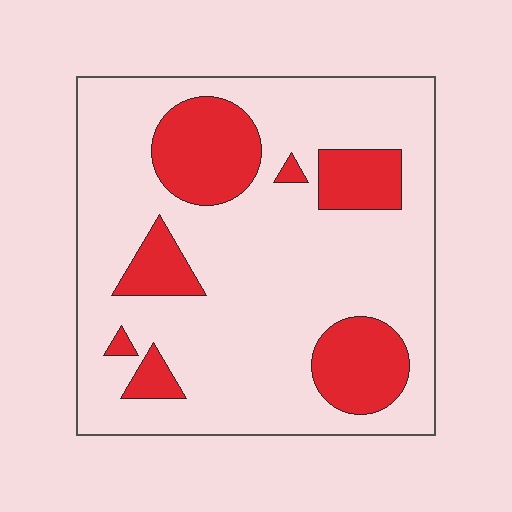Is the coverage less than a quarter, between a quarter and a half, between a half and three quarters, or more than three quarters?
Less than a quarter.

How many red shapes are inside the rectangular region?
7.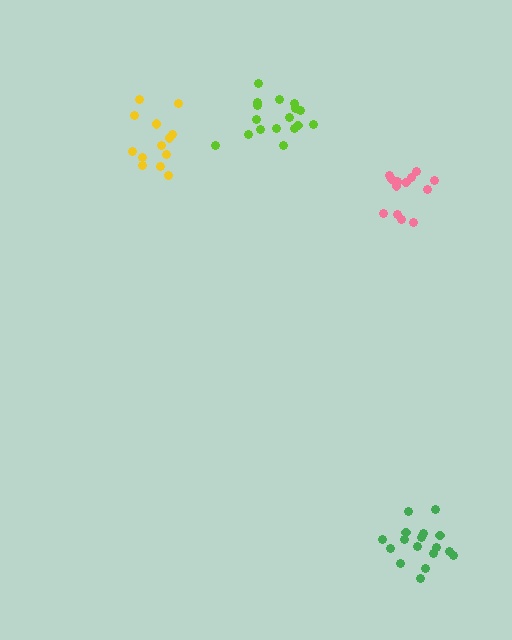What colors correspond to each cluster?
The clusters are colored: yellow, lime, pink, green.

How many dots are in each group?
Group 1: 13 dots, Group 2: 17 dots, Group 3: 13 dots, Group 4: 17 dots (60 total).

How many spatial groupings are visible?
There are 4 spatial groupings.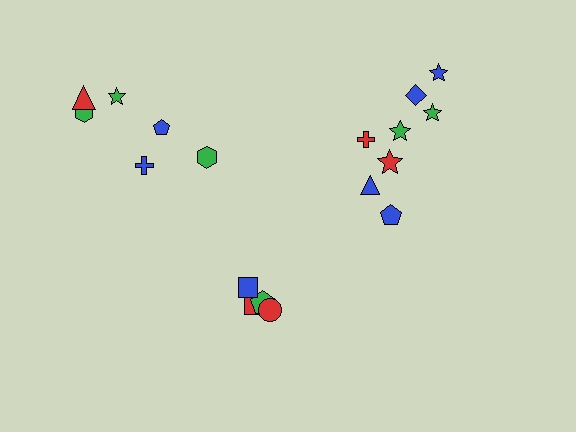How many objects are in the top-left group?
There are 6 objects.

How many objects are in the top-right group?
There are 8 objects.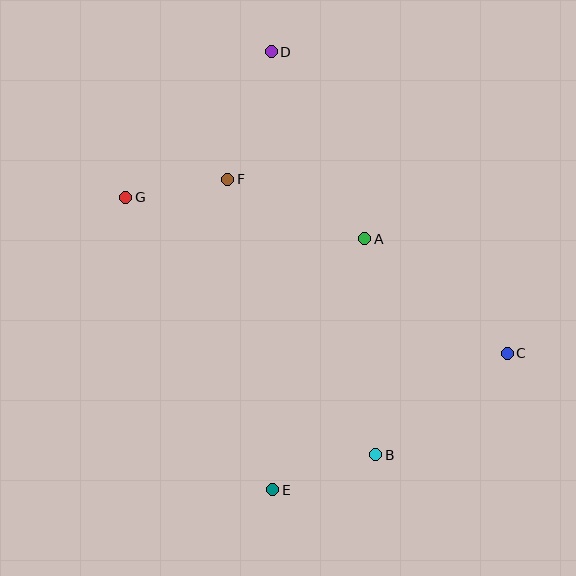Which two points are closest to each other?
Points F and G are closest to each other.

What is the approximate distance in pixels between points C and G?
The distance between C and G is approximately 412 pixels.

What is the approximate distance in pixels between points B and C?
The distance between B and C is approximately 166 pixels.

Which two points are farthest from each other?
Points D and E are farthest from each other.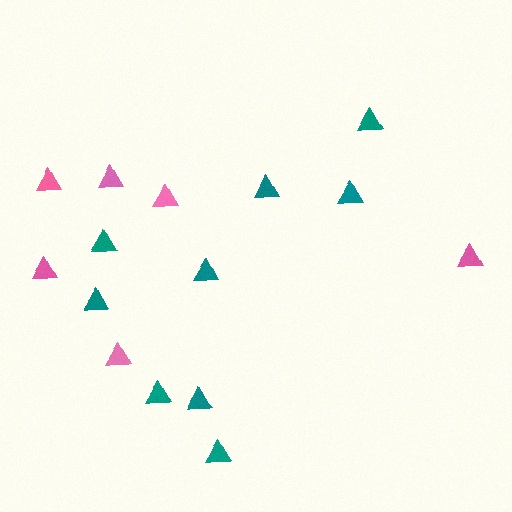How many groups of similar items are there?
There are 2 groups: one group of pink triangles (6) and one group of teal triangles (9).